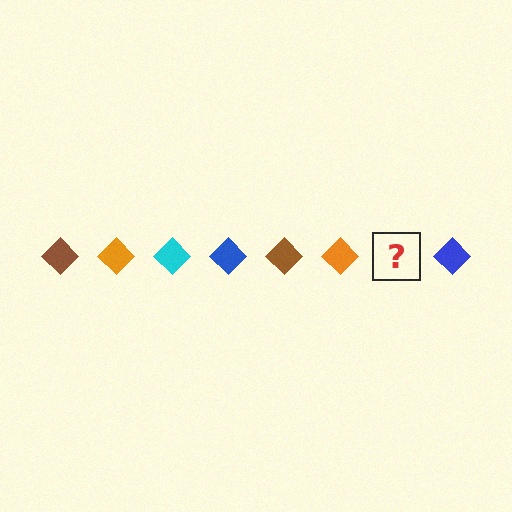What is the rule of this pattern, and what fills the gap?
The rule is that the pattern cycles through brown, orange, cyan, blue diamonds. The gap should be filled with a cyan diamond.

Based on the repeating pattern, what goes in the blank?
The blank should be a cyan diamond.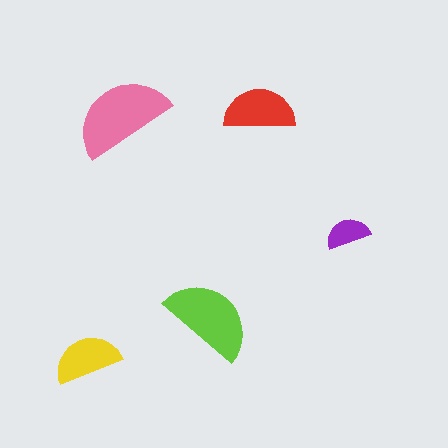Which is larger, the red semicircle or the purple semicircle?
The red one.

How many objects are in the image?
There are 5 objects in the image.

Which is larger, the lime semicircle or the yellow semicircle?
The lime one.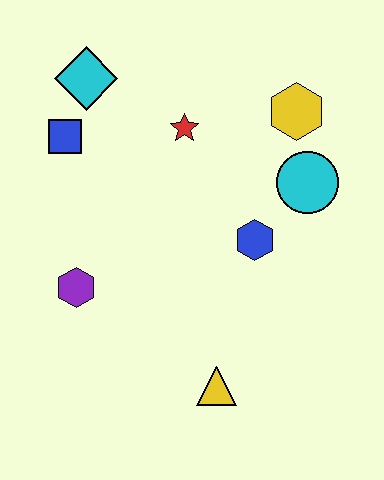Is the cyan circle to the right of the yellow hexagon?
Yes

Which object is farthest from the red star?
The yellow triangle is farthest from the red star.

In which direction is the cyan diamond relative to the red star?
The cyan diamond is to the left of the red star.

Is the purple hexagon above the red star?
No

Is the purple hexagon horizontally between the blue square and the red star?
Yes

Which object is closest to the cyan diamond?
The blue square is closest to the cyan diamond.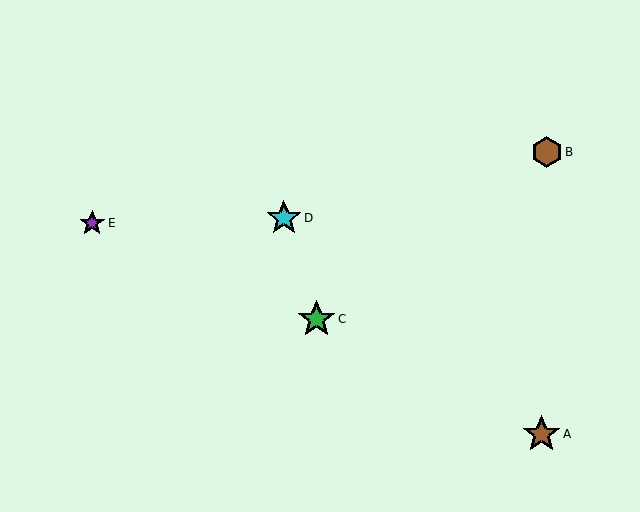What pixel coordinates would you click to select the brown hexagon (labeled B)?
Click at (547, 152) to select the brown hexagon B.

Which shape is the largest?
The brown star (labeled A) is the largest.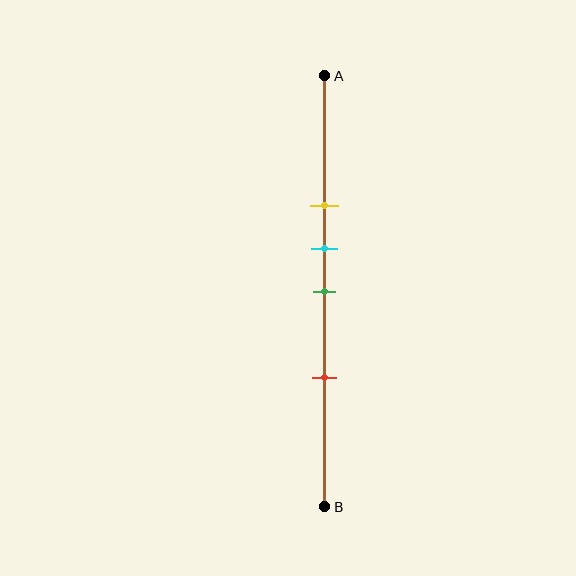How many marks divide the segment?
There are 4 marks dividing the segment.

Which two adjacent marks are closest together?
The cyan and green marks are the closest adjacent pair.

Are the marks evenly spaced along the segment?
No, the marks are not evenly spaced.